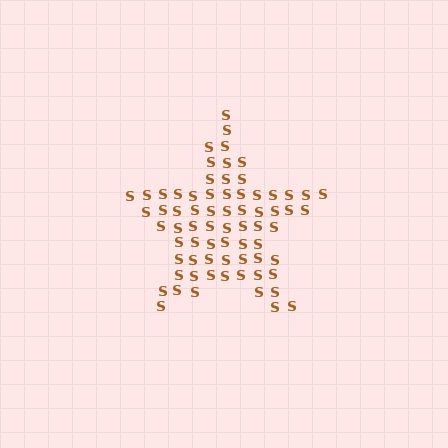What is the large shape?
The large shape is a star.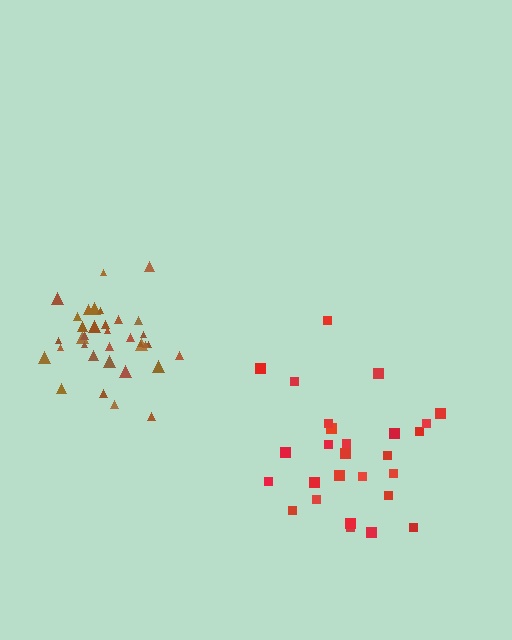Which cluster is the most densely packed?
Brown.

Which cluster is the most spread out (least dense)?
Red.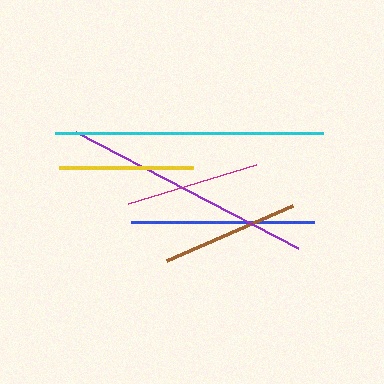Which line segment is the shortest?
The yellow line is the shortest at approximately 134 pixels.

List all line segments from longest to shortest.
From longest to shortest: cyan, purple, blue, brown, magenta, yellow.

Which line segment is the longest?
The cyan line is the longest at approximately 268 pixels.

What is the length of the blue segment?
The blue segment is approximately 183 pixels long.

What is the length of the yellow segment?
The yellow segment is approximately 134 pixels long.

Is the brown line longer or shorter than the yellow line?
The brown line is longer than the yellow line.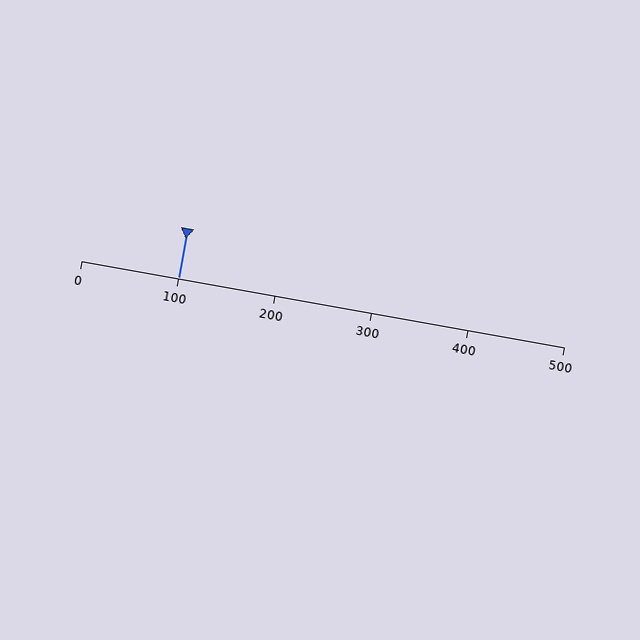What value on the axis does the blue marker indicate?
The marker indicates approximately 100.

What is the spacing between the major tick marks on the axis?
The major ticks are spaced 100 apart.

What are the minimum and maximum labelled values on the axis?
The axis runs from 0 to 500.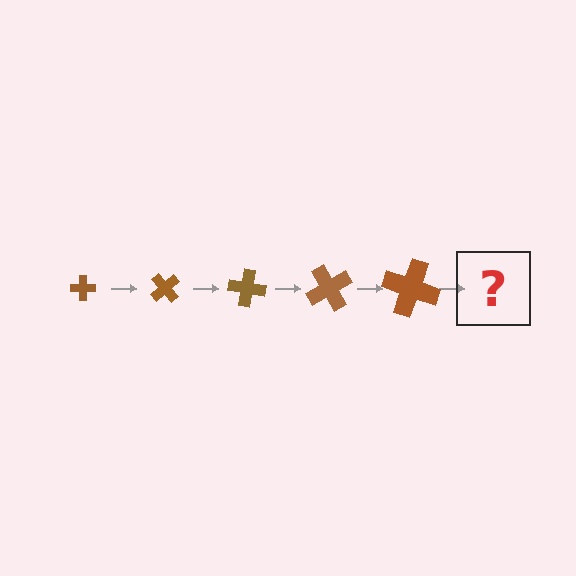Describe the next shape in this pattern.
It should be a cross, larger than the previous one and rotated 250 degrees from the start.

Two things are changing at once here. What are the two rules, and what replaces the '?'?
The two rules are that the cross grows larger each step and it rotates 50 degrees each step. The '?' should be a cross, larger than the previous one and rotated 250 degrees from the start.